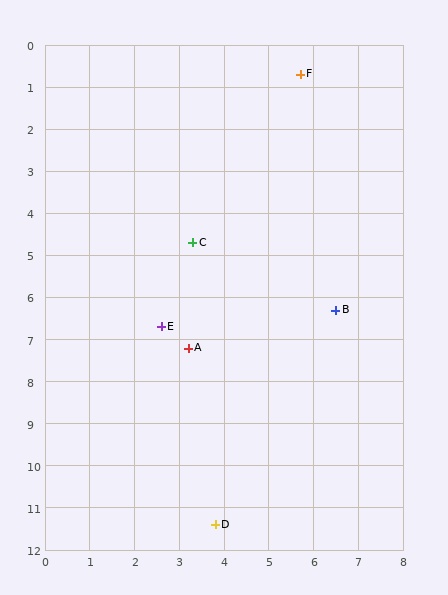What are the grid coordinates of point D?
Point D is at approximately (3.8, 11.4).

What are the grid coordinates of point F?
Point F is at approximately (5.7, 0.7).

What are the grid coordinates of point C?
Point C is at approximately (3.3, 4.7).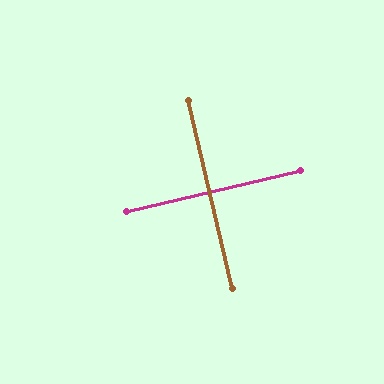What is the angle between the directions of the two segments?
Approximately 90 degrees.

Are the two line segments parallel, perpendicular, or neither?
Perpendicular — they meet at approximately 90°.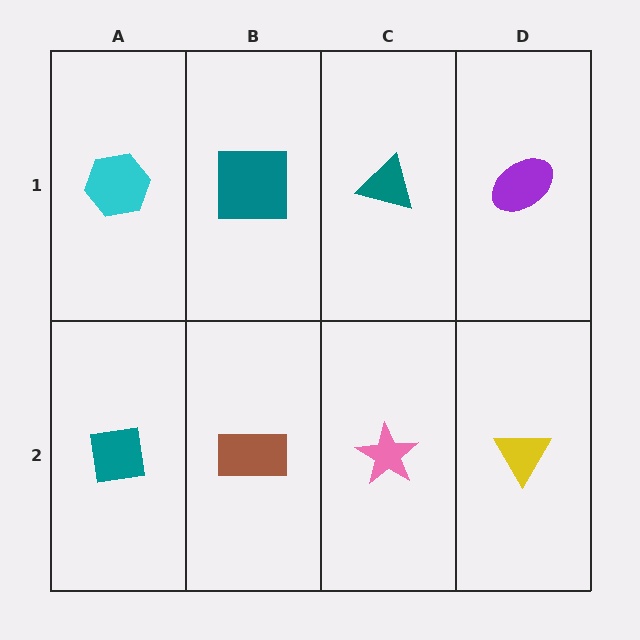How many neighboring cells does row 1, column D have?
2.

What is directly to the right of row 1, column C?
A purple ellipse.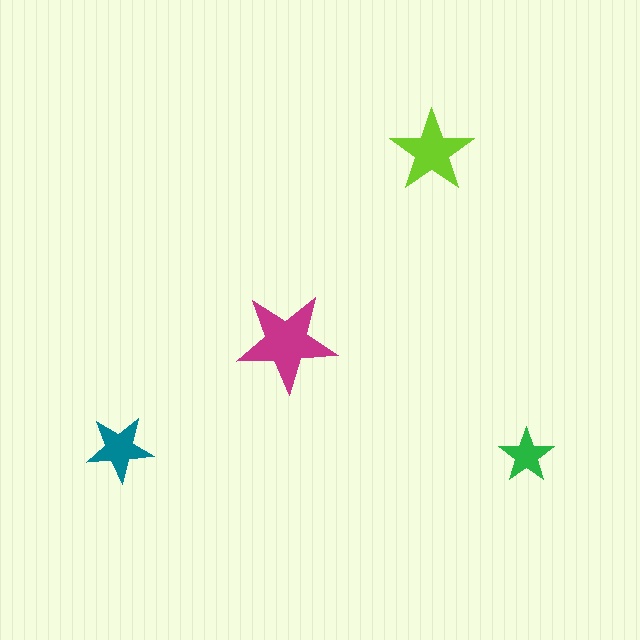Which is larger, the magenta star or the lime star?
The magenta one.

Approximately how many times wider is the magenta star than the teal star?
About 1.5 times wider.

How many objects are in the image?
There are 4 objects in the image.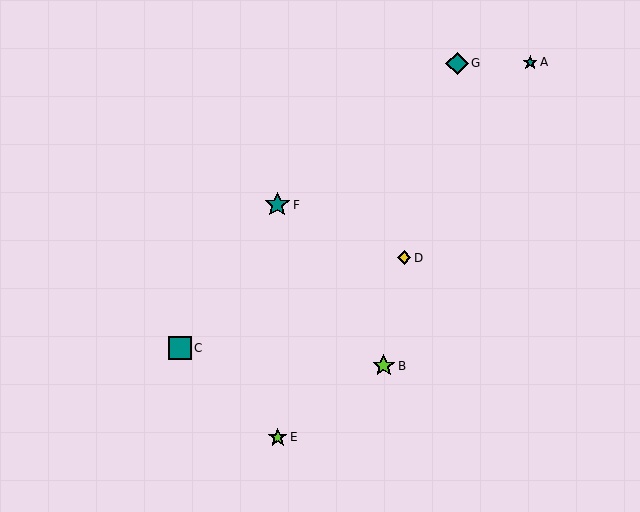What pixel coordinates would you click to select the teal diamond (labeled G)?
Click at (457, 63) to select the teal diamond G.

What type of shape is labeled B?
Shape B is a lime star.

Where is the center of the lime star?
The center of the lime star is at (384, 366).